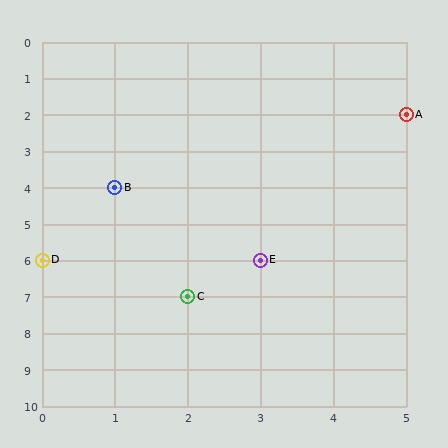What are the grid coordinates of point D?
Point D is at grid coordinates (0, 6).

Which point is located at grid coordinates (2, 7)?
Point C is at (2, 7).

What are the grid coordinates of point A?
Point A is at grid coordinates (5, 2).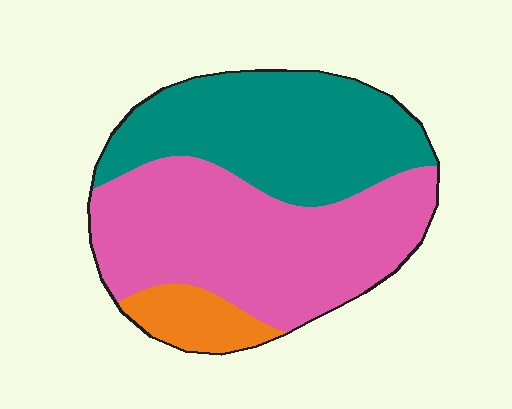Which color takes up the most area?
Pink, at roughly 50%.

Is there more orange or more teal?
Teal.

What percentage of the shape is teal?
Teal covers about 40% of the shape.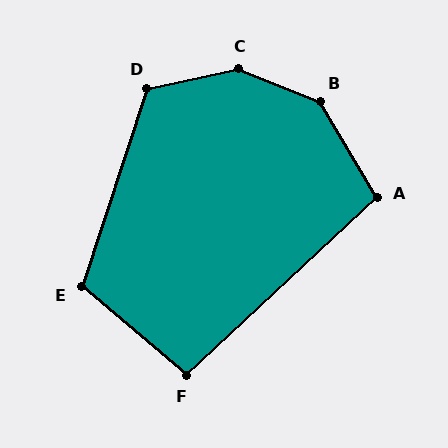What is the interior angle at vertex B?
Approximately 143 degrees (obtuse).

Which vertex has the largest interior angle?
C, at approximately 146 degrees.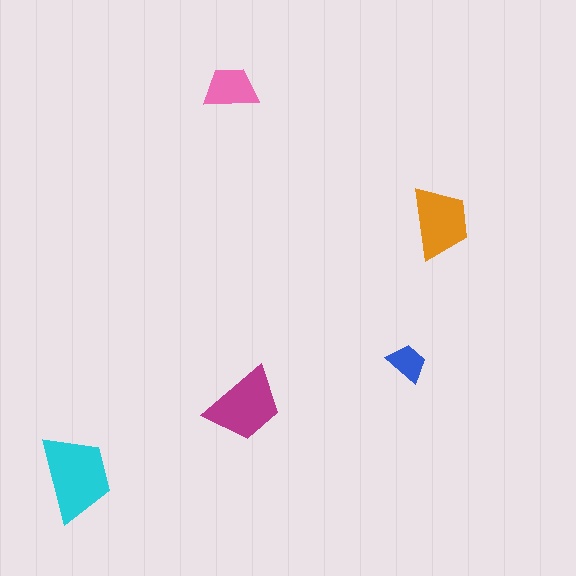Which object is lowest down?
The cyan trapezoid is bottommost.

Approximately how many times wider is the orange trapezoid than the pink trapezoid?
About 1.5 times wider.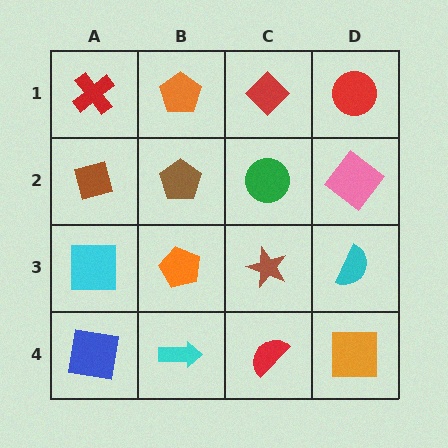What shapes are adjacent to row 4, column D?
A cyan semicircle (row 3, column D), a red semicircle (row 4, column C).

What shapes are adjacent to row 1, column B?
A brown pentagon (row 2, column B), a red cross (row 1, column A), a red diamond (row 1, column C).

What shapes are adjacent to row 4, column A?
A cyan square (row 3, column A), a cyan arrow (row 4, column B).